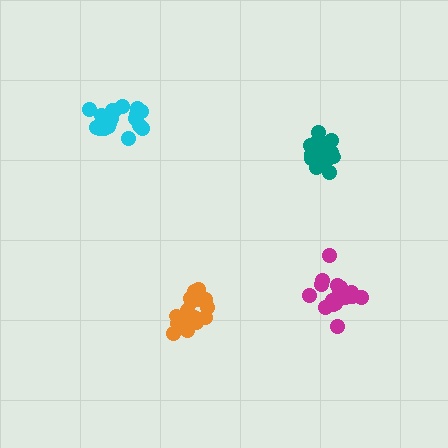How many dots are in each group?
Group 1: 18 dots, Group 2: 18 dots, Group 3: 20 dots, Group 4: 18 dots (74 total).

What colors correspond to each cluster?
The clusters are colored: cyan, magenta, orange, teal.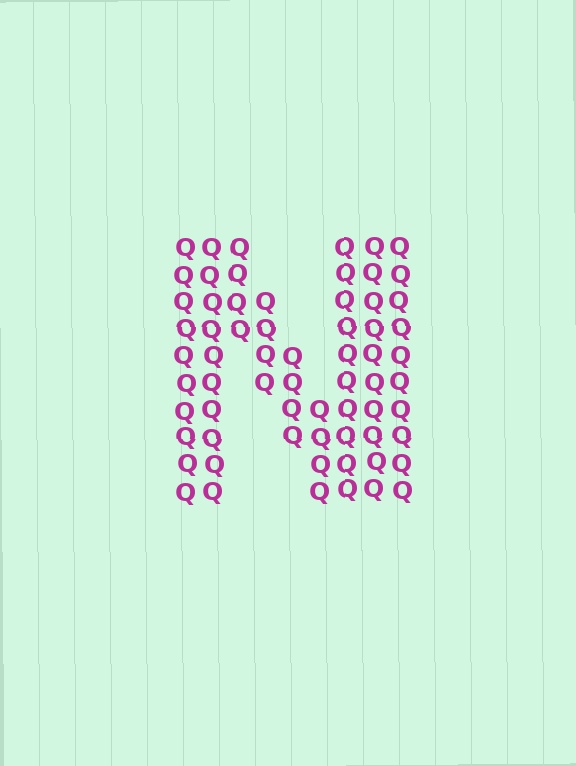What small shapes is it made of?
It is made of small letter Q's.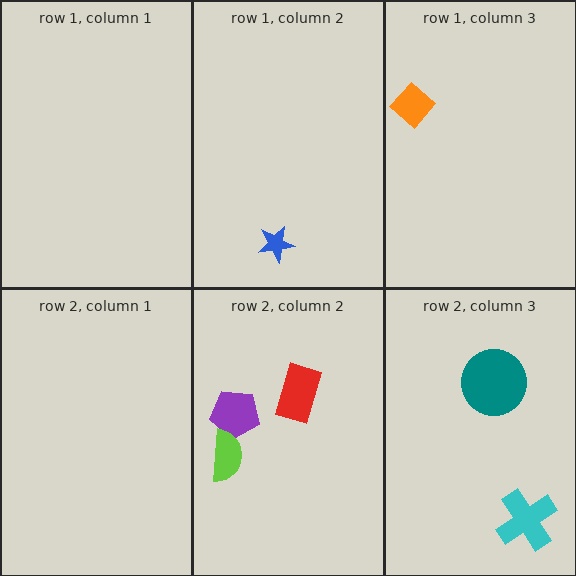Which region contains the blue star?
The row 1, column 2 region.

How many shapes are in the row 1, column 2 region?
1.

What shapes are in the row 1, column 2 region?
The blue star.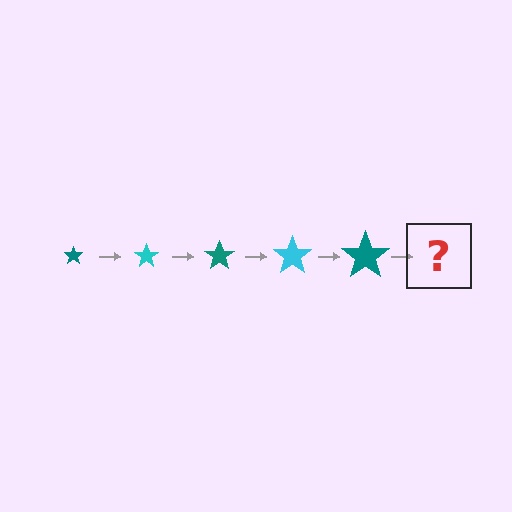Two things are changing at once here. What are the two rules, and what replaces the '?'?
The two rules are that the star grows larger each step and the color cycles through teal and cyan. The '?' should be a cyan star, larger than the previous one.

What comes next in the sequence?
The next element should be a cyan star, larger than the previous one.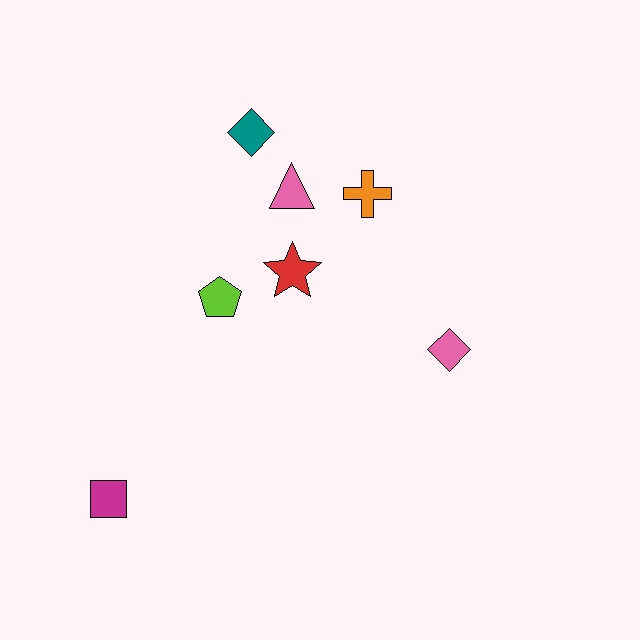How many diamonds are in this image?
There are 2 diamonds.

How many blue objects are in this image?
There are no blue objects.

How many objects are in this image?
There are 7 objects.